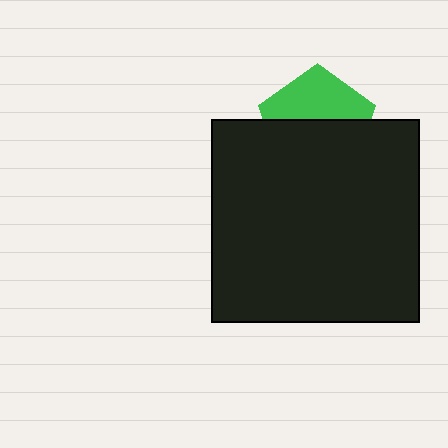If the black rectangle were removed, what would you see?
You would see the complete green pentagon.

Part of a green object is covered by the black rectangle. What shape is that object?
It is a pentagon.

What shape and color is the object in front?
The object in front is a black rectangle.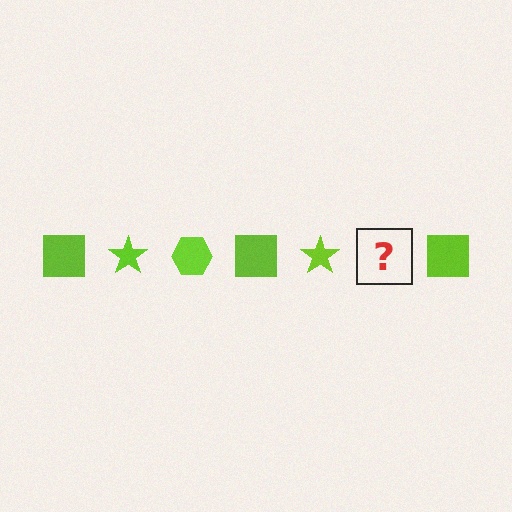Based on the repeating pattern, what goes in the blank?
The blank should be a lime hexagon.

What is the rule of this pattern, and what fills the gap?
The rule is that the pattern cycles through square, star, hexagon shapes in lime. The gap should be filled with a lime hexagon.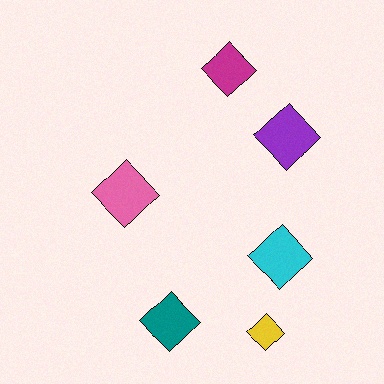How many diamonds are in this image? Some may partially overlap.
There are 6 diamonds.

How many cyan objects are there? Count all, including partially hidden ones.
There is 1 cyan object.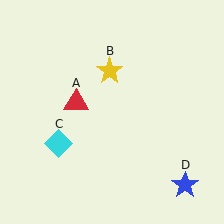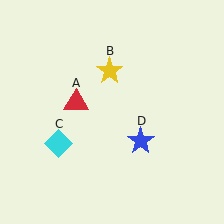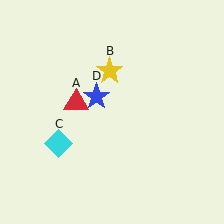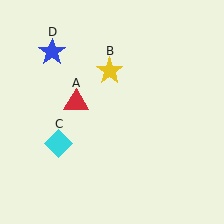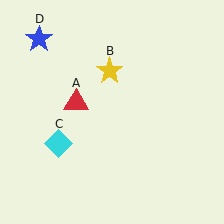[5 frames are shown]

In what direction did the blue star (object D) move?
The blue star (object D) moved up and to the left.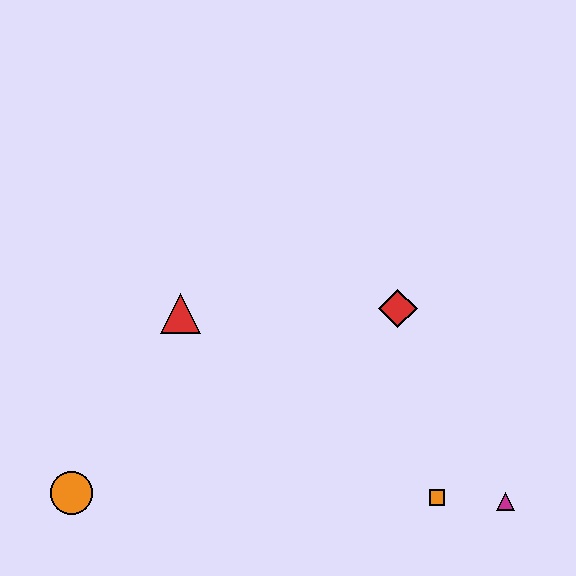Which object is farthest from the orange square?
The orange circle is farthest from the orange square.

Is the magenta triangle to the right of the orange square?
Yes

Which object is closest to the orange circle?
The red triangle is closest to the orange circle.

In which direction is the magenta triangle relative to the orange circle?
The magenta triangle is to the right of the orange circle.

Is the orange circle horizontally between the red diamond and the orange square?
No